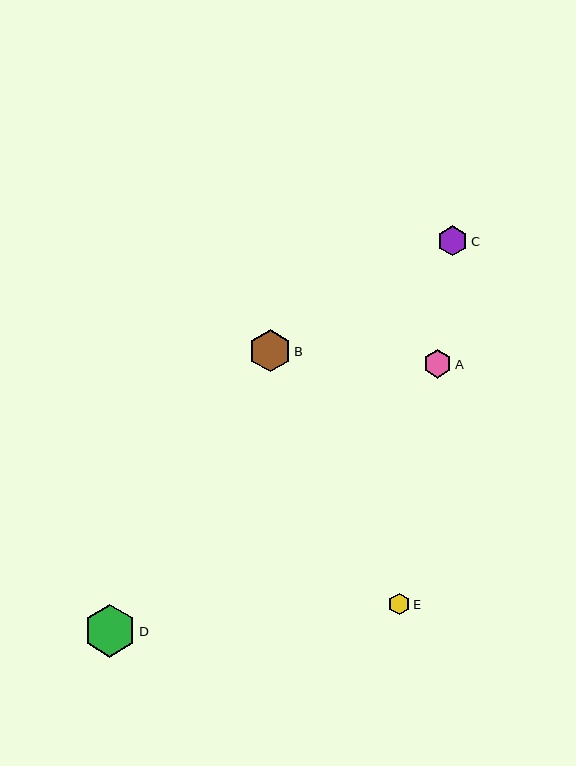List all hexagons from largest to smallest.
From largest to smallest: D, B, C, A, E.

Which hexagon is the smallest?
Hexagon E is the smallest with a size of approximately 21 pixels.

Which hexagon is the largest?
Hexagon D is the largest with a size of approximately 52 pixels.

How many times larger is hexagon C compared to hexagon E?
Hexagon C is approximately 1.4 times the size of hexagon E.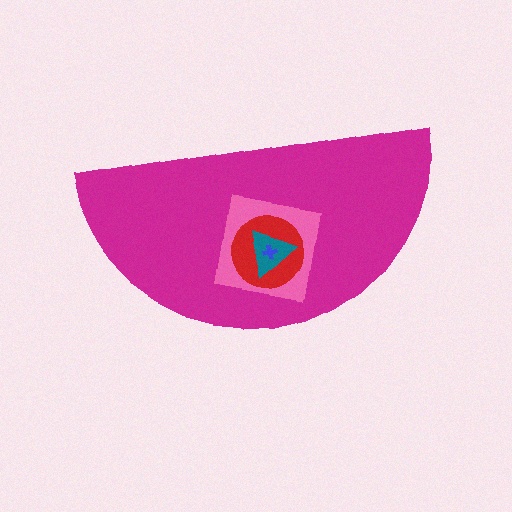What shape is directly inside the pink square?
The red circle.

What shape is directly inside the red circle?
The teal triangle.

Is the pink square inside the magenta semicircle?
Yes.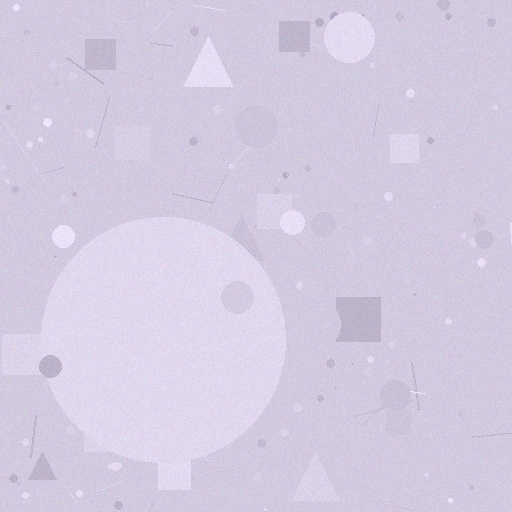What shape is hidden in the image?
A circle is hidden in the image.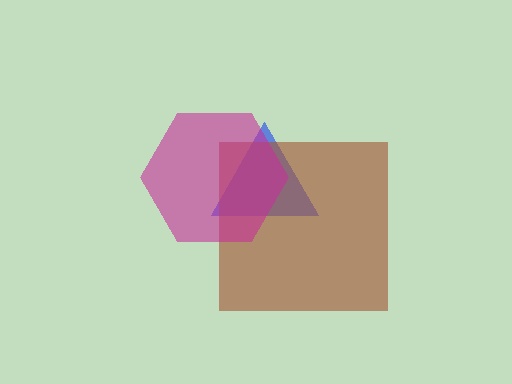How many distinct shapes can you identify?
There are 3 distinct shapes: a blue triangle, a brown square, a magenta hexagon.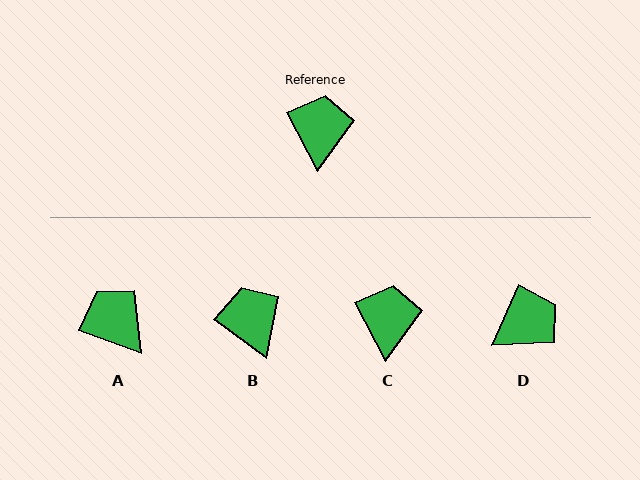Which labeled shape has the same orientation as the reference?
C.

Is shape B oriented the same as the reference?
No, it is off by about 26 degrees.